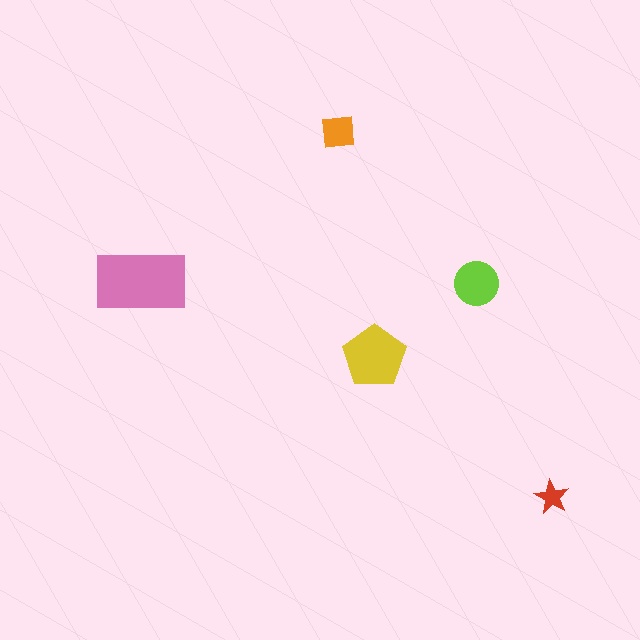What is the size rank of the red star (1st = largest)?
5th.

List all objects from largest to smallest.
The pink rectangle, the yellow pentagon, the lime circle, the orange square, the red star.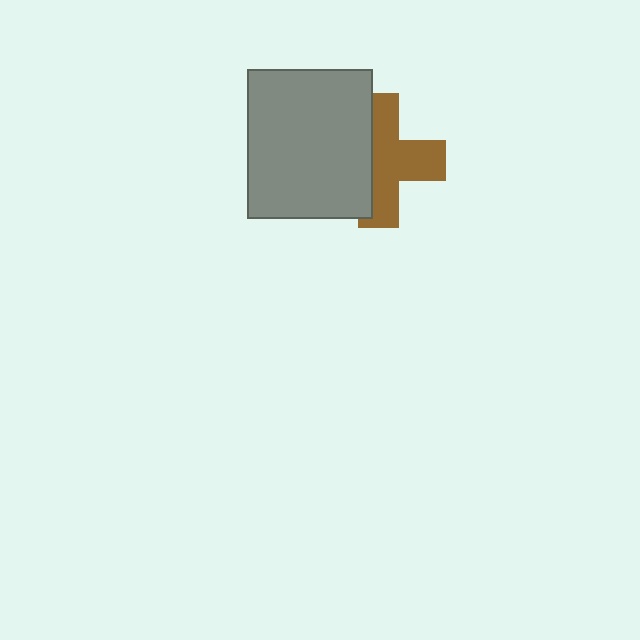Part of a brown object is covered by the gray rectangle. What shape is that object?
It is a cross.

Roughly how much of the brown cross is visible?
About half of it is visible (roughly 58%).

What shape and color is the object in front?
The object in front is a gray rectangle.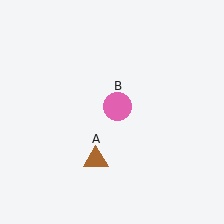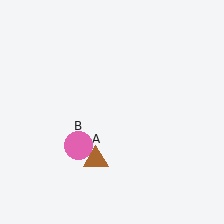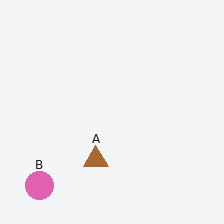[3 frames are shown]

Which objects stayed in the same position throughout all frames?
Brown triangle (object A) remained stationary.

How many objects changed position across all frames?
1 object changed position: pink circle (object B).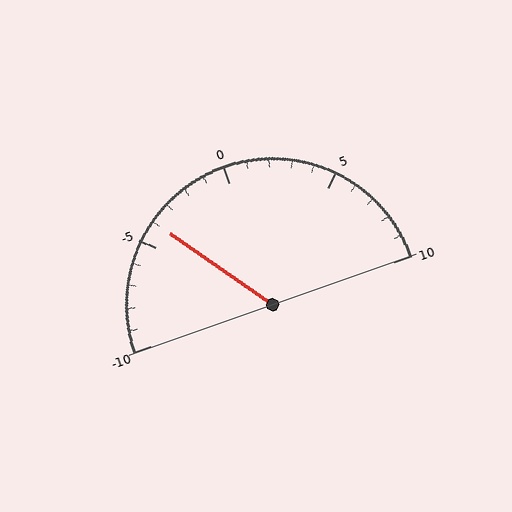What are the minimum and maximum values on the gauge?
The gauge ranges from -10 to 10.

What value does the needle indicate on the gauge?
The needle indicates approximately -4.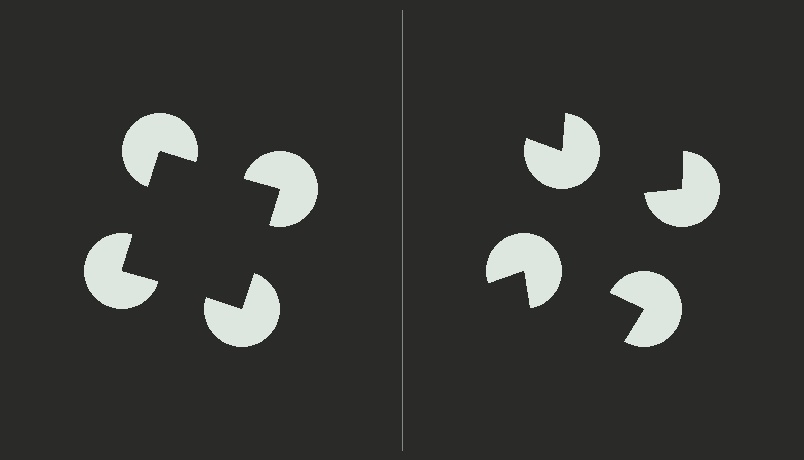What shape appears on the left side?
An illusory square.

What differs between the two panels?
The pac-man discs are positioned identically on both sides; only the wedge orientations differ. On the left they align to a square; on the right they are misaligned.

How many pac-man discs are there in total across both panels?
8 — 4 on each side.